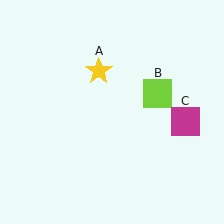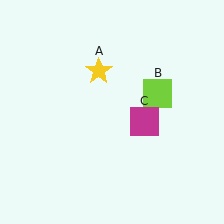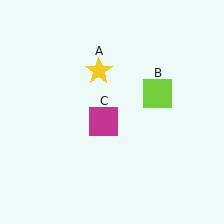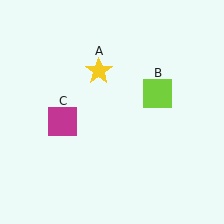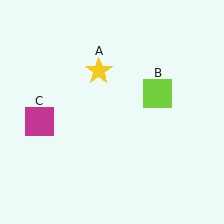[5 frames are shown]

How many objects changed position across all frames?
1 object changed position: magenta square (object C).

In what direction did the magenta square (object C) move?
The magenta square (object C) moved left.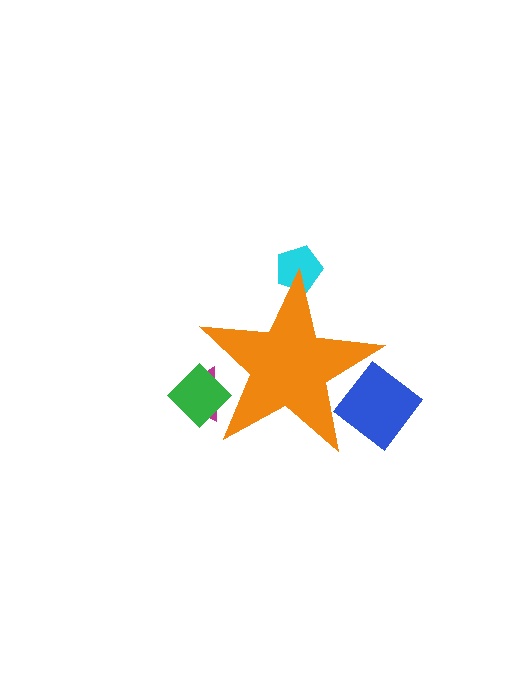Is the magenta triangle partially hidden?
Yes, the magenta triangle is partially hidden behind the orange star.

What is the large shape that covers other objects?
An orange star.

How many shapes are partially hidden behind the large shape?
4 shapes are partially hidden.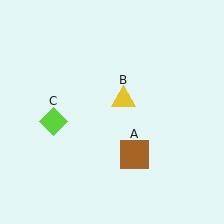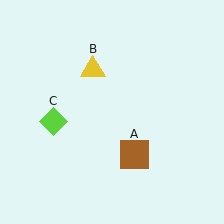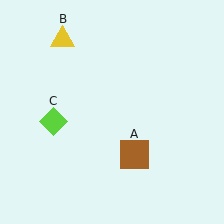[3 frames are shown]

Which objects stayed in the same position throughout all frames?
Brown square (object A) and lime diamond (object C) remained stationary.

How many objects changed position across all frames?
1 object changed position: yellow triangle (object B).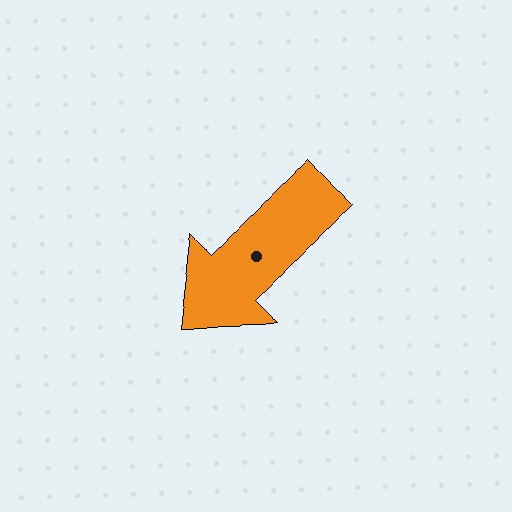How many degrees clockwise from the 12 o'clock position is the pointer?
Approximately 227 degrees.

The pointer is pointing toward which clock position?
Roughly 8 o'clock.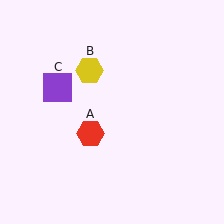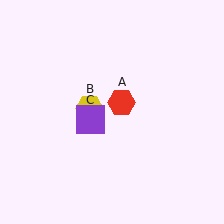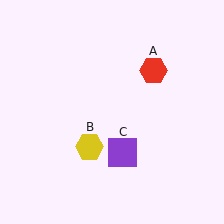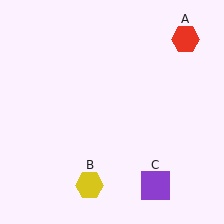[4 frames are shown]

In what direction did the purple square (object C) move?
The purple square (object C) moved down and to the right.